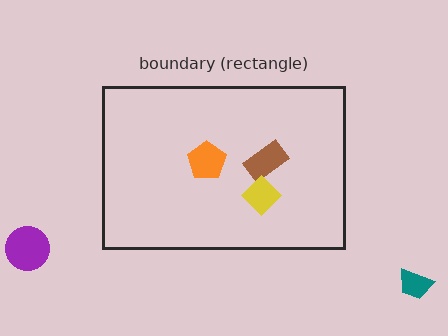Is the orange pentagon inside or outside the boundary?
Inside.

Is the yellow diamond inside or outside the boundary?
Inside.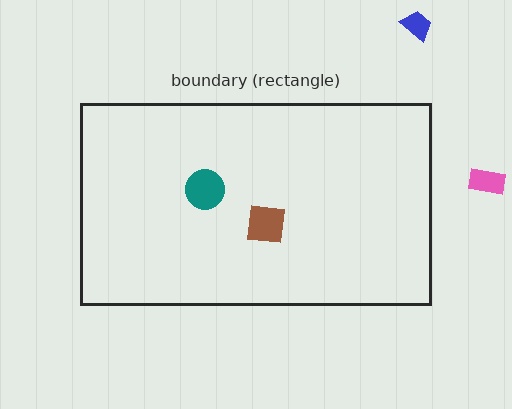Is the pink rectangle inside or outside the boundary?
Outside.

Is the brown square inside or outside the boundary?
Inside.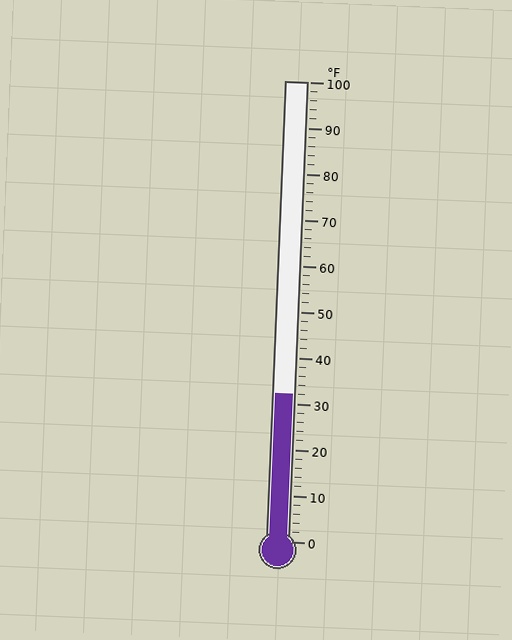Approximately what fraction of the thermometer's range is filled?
The thermometer is filled to approximately 30% of its range.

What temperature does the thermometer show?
The thermometer shows approximately 32°F.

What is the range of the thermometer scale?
The thermometer scale ranges from 0°F to 100°F.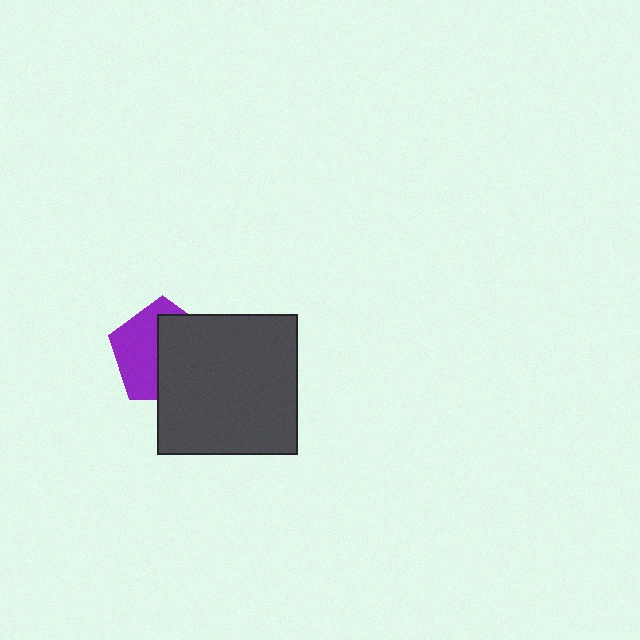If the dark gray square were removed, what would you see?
You would see the complete purple pentagon.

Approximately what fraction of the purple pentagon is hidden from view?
Roughly 53% of the purple pentagon is hidden behind the dark gray square.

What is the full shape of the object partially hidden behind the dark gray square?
The partially hidden object is a purple pentagon.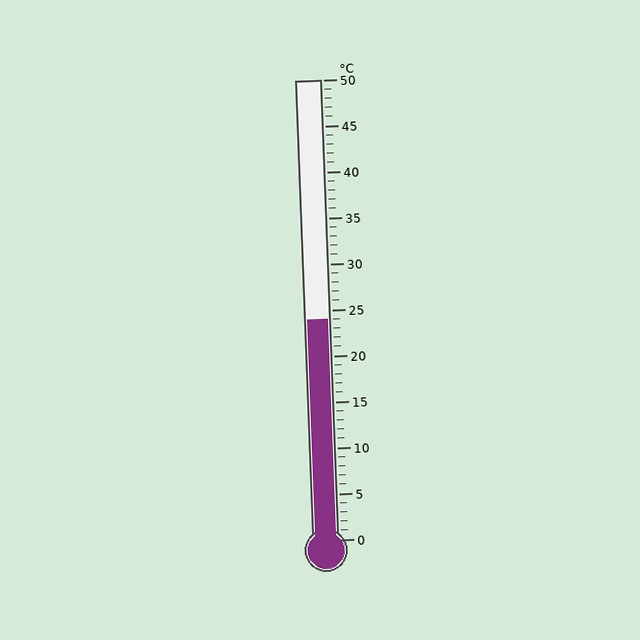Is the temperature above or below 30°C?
The temperature is below 30°C.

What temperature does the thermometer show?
The thermometer shows approximately 24°C.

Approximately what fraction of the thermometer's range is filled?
The thermometer is filled to approximately 50% of its range.